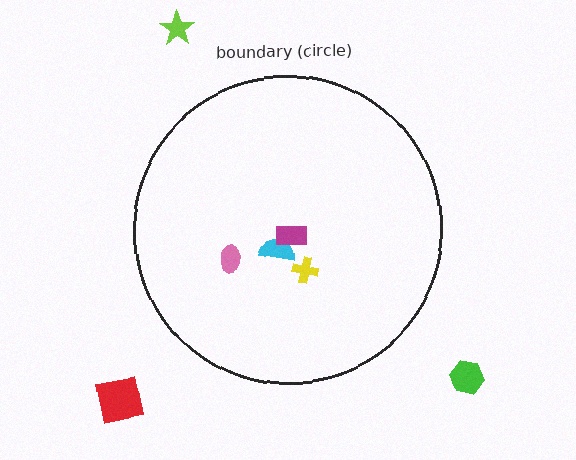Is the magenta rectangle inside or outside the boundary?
Inside.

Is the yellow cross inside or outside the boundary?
Inside.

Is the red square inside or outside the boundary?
Outside.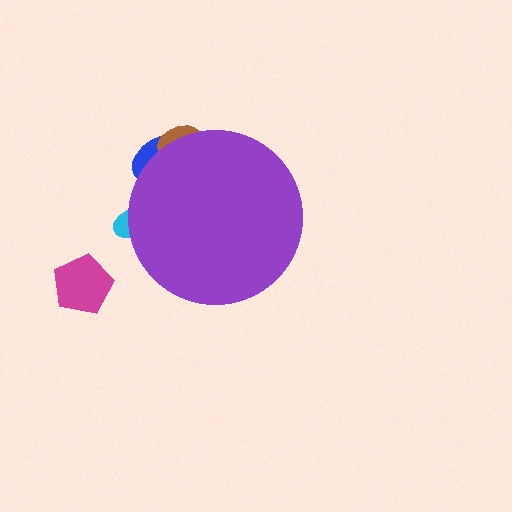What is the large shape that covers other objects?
A purple circle.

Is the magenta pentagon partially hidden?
No, the magenta pentagon is fully visible.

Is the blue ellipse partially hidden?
Yes, the blue ellipse is partially hidden behind the purple circle.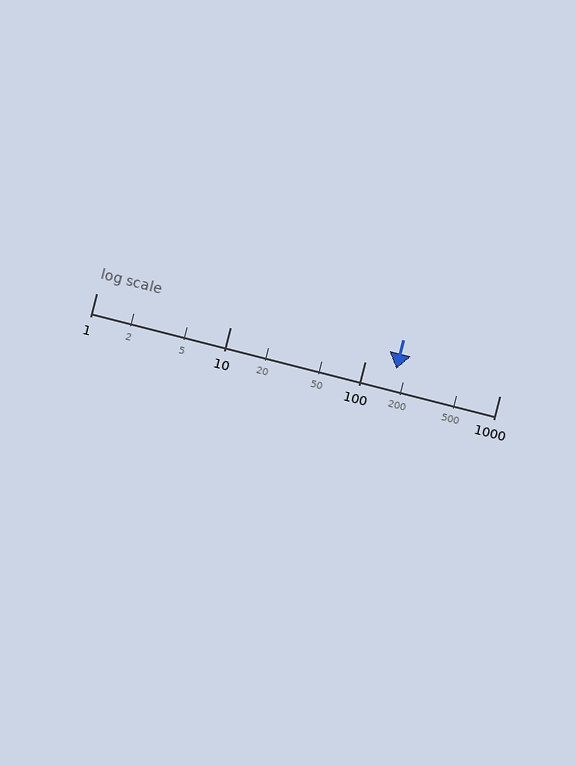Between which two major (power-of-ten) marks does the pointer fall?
The pointer is between 100 and 1000.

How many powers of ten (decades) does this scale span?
The scale spans 3 decades, from 1 to 1000.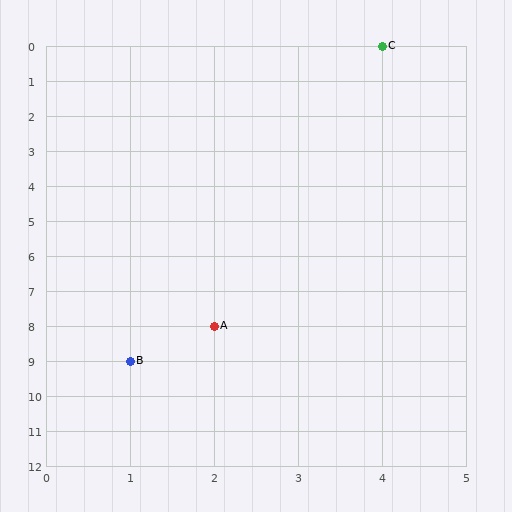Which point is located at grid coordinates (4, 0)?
Point C is at (4, 0).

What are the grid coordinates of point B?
Point B is at grid coordinates (1, 9).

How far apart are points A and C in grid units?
Points A and C are 2 columns and 8 rows apart (about 8.2 grid units diagonally).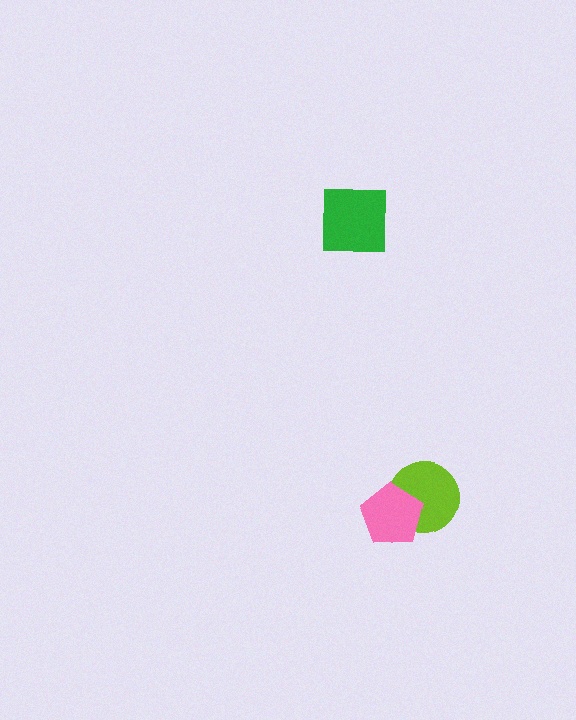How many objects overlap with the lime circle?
1 object overlaps with the lime circle.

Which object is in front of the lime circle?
The pink pentagon is in front of the lime circle.